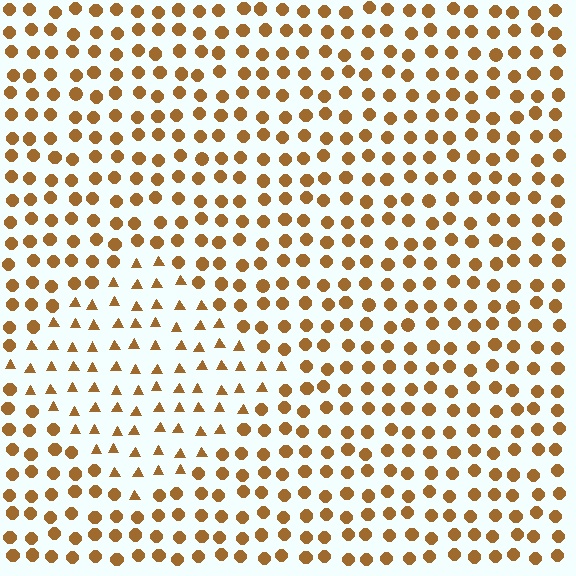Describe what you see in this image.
The image is filled with small brown elements arranged in a uniform grid. A diamond-shaped region contains triangles, while the surrounding area contains circles. The boundary is defined purely by the change in element shape.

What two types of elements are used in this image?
The image uses triangles inside the diamond region and circles outside it.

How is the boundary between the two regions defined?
The boundary is defined by a change in element shape: triangles inside vs. circles outside. All elements share the same color and spacing.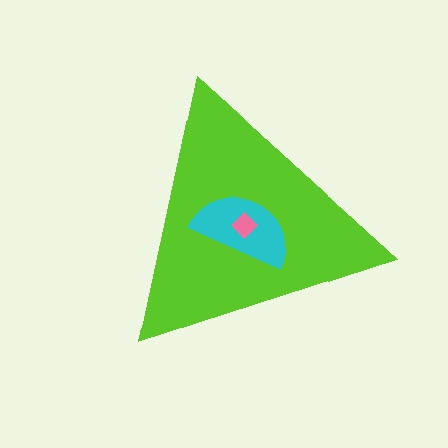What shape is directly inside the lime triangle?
The cyan semicircle.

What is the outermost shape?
The lime triangle.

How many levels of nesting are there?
3.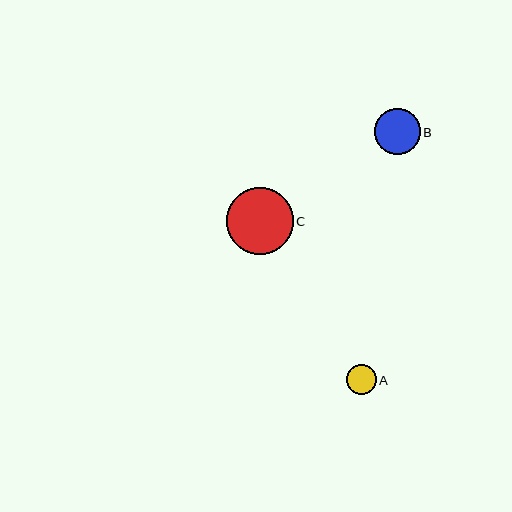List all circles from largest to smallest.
From largest to smallest: C, B, A.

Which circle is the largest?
Circle C is the largest with a size of approximately 67 pixels.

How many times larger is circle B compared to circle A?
Circle B is approximately 1.5 times the size of circle A.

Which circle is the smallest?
Circle A is the smallest with a size of approximately 30 pixels.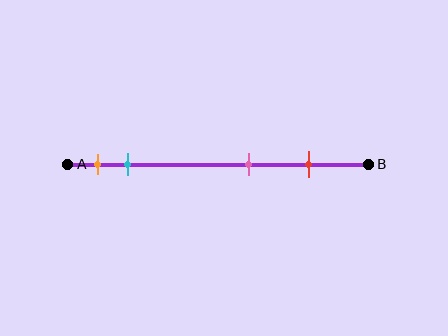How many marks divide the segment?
There are 4 marks dividing the segment.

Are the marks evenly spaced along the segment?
No, the marks are not evenly spaced.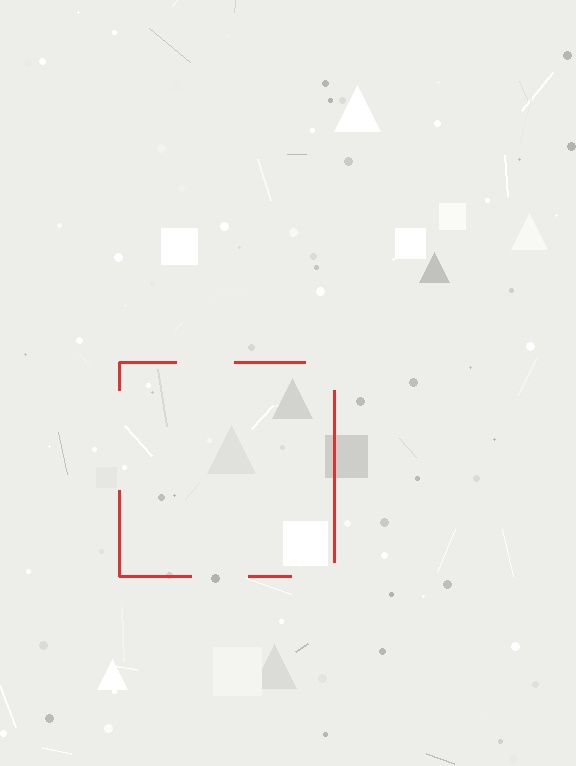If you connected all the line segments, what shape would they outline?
They would outline a square.